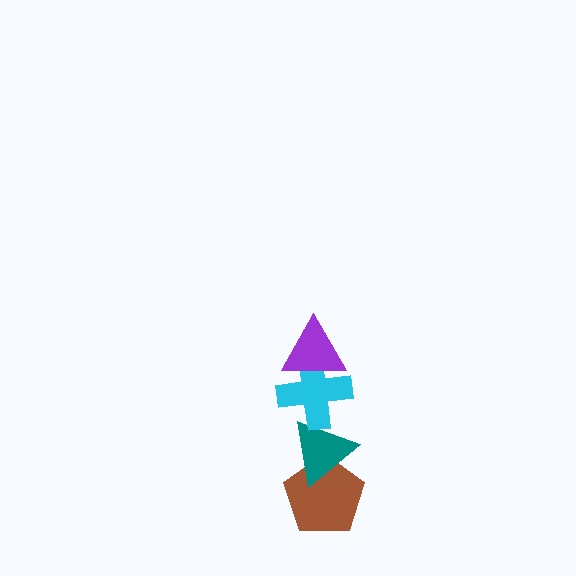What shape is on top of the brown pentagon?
The teal triangle is on top of the brown pentagon.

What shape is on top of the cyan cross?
The purple triangle is on top of the cyan cross.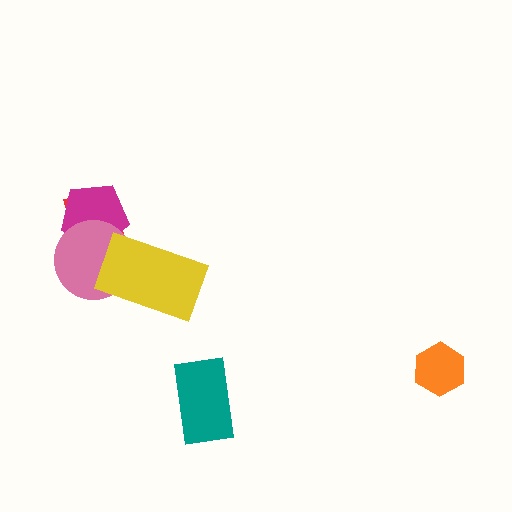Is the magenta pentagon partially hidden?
Yes, it is partially covered by another shape.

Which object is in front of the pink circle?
The yellow rectangle is in front of the pink circle.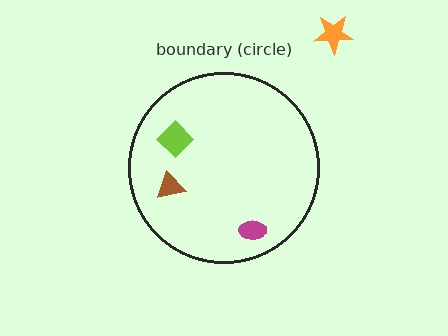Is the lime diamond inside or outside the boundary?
Inside.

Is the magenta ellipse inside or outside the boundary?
Inside.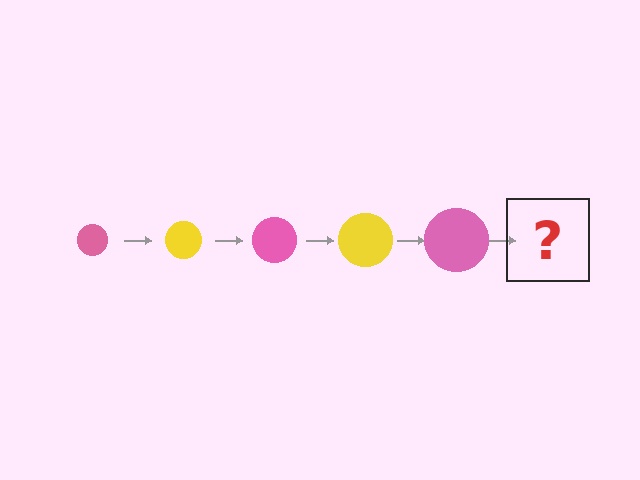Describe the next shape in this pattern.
It should be a yellow circle, larger than the previous one.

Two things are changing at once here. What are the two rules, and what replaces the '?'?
The two rules are that the circle grows larger each step and the color cycles through pink and yellow. The '?' should be a yellow circle, larger than the previous one.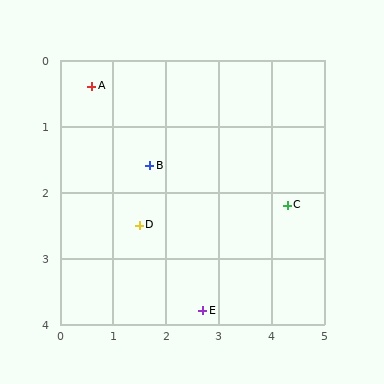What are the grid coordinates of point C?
Point C is at approximately (4.3, 2.2).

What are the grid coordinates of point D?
Point D is at approximately (1.5, 2.5).